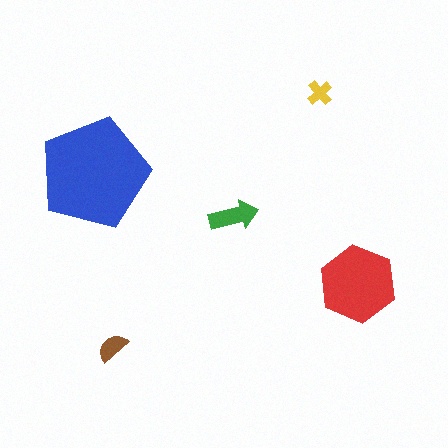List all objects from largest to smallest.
The blue pentagon, the red hexagon, the green arrow, the brown semicircle, the yellow cross.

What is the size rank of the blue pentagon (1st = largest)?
1st.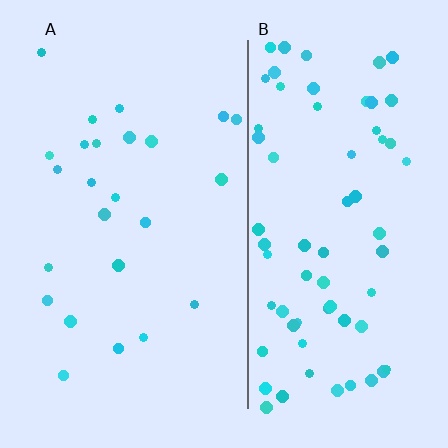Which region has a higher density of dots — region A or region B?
B (the right).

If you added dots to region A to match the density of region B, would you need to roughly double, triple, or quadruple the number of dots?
Approximately triple.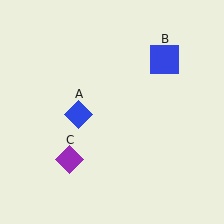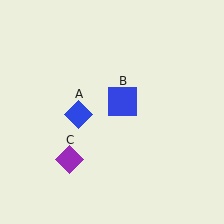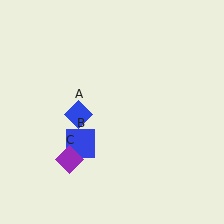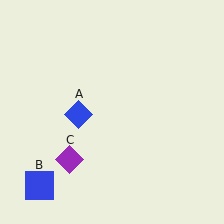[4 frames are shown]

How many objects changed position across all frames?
1 object changed position: blue square (object B).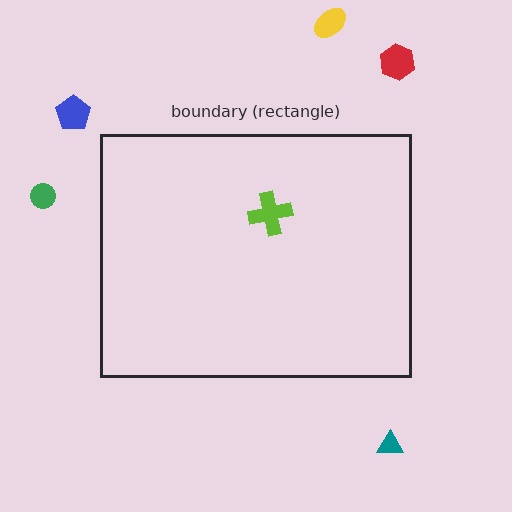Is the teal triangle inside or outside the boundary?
Outside.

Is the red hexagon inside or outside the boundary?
Outside.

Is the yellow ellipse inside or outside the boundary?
Outside.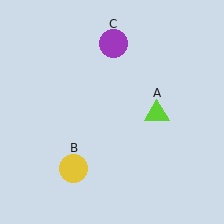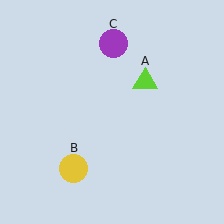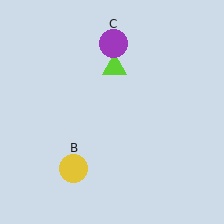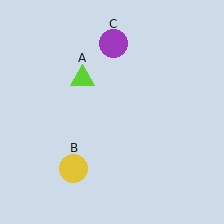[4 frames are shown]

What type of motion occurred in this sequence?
The lime triangle (object A) rotated counterclockwise around the center of the scene.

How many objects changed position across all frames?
1 object changed position: lime triangle (object A).